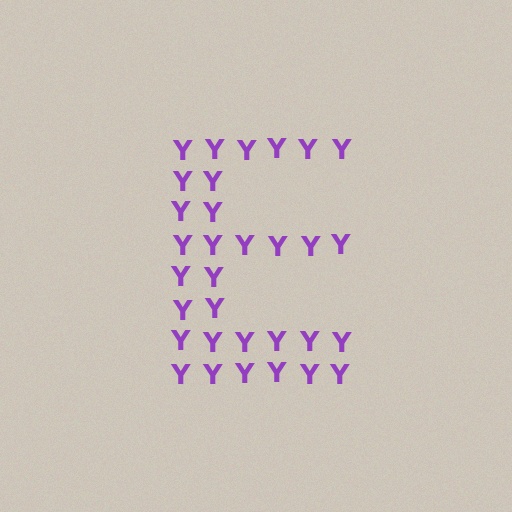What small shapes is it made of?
It is made of small letter Y's.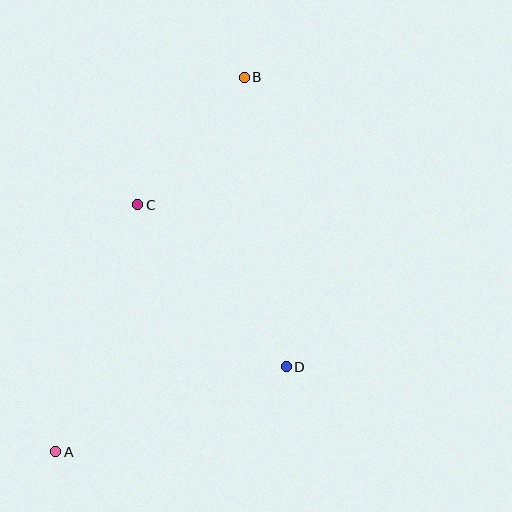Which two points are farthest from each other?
Points A and B are farthest from each other.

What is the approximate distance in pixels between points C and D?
The distance between C and D is approximately 220 pixels.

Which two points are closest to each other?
Points B and C are closest to each other.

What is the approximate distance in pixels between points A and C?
The distance between A and C is approximately 260 pixels.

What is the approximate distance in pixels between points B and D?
The distance between B and D is approximately 293 pixels.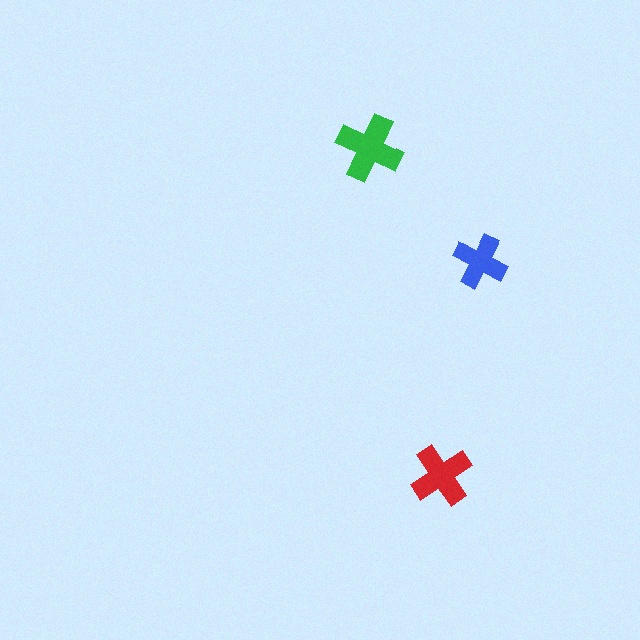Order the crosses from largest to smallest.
the green one, the red one, the blue one.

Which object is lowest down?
The red cross is bottommost.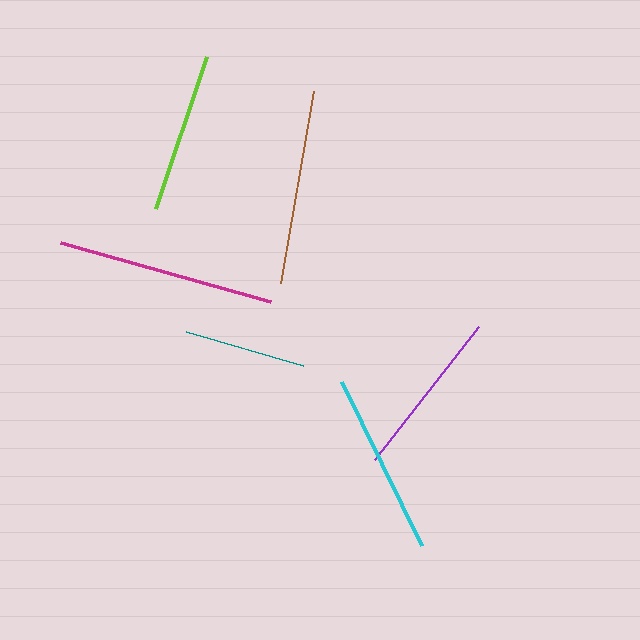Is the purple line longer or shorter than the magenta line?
The magenta line is longer than the purple line.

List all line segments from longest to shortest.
From longest to shortest: magenta, brown, cyan, purple, lime, teal.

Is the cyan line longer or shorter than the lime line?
The cyan line is longer than the lime line.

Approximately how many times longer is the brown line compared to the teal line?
The brown line is approximately 1.6 times the length of the teal line.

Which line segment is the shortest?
The teal line is the shortest at approximately 123 pixels.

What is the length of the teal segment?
The teal segment is approximately 123 pixels long.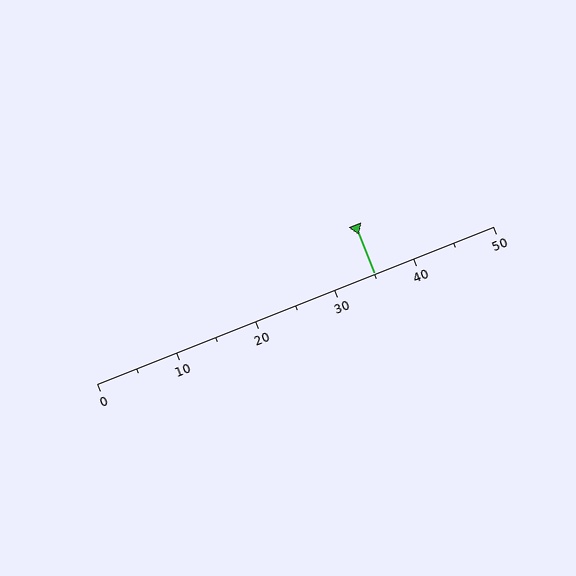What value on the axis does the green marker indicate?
The marker indicates approximately 35.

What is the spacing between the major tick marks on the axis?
The major ticks are spaced 10 apart.